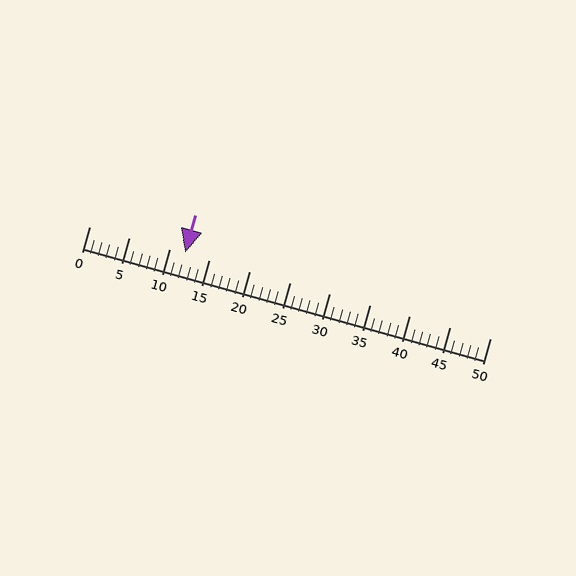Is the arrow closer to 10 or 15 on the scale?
The arrow is closer to 10.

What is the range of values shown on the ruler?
The ruler shows values from 0 to 50.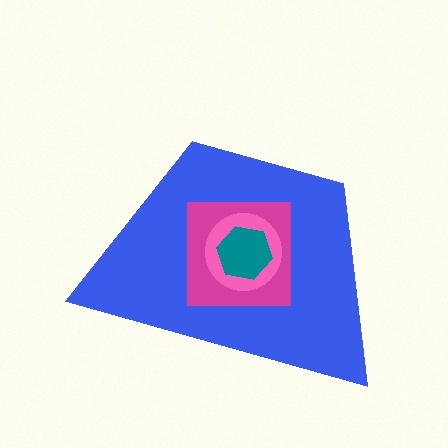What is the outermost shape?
The blue trapezoid.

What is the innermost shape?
The teal hexagon.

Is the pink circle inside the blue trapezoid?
Yes.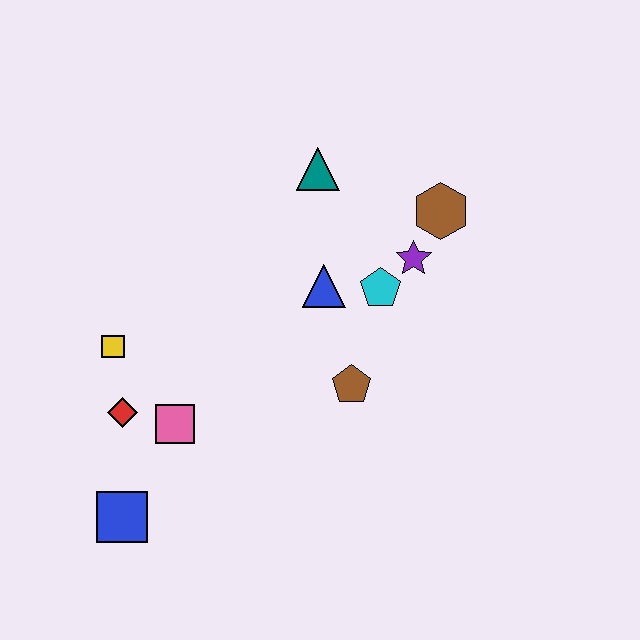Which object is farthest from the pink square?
The brown hexagon is farthest from the pink square.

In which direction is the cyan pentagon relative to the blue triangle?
The cyan pentagon is to the right of the blue triangle.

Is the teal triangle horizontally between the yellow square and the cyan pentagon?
Yes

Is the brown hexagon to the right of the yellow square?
Yes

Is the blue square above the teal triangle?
No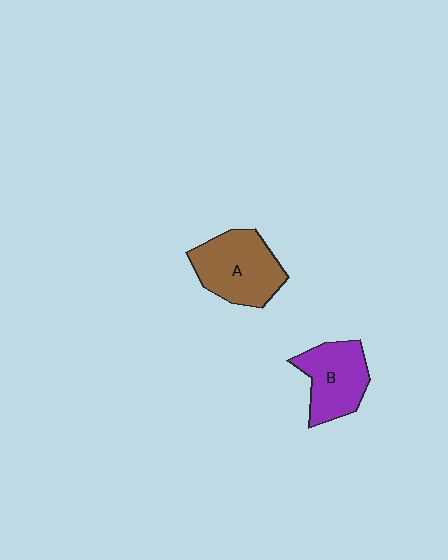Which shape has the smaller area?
Shape B (purple).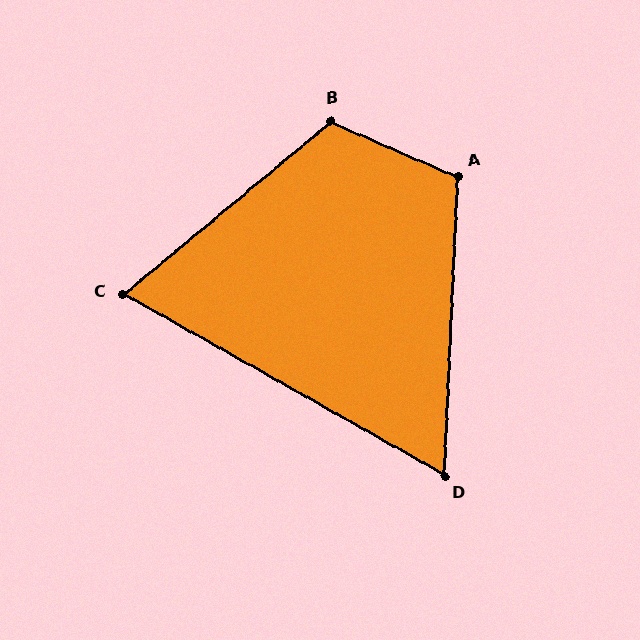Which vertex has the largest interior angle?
B, at approximately 117 degrees.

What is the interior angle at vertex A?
Approximately 111 degrees (obtuse).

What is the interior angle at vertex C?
Approximately 69 degrees (acute).